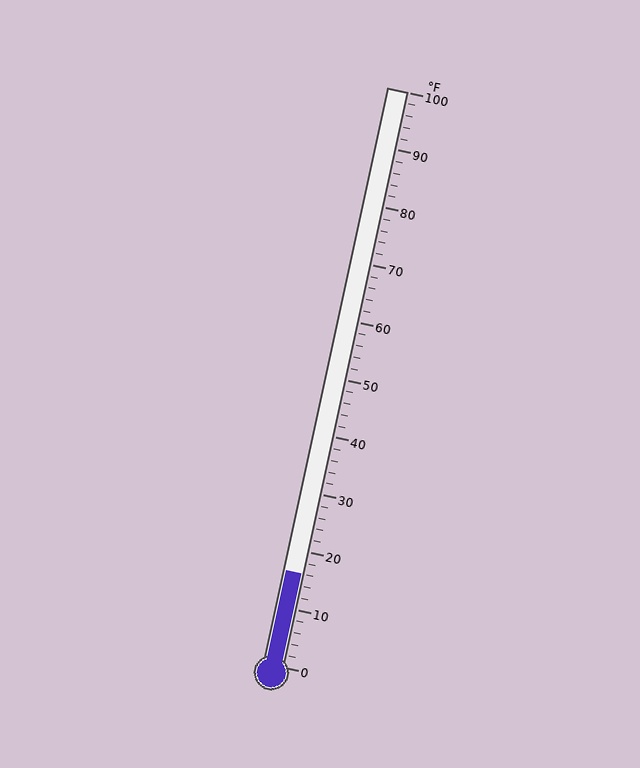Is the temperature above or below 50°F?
The temperature is below 50°F.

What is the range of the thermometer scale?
The thermometer scale ranges from 0°F to 100°F.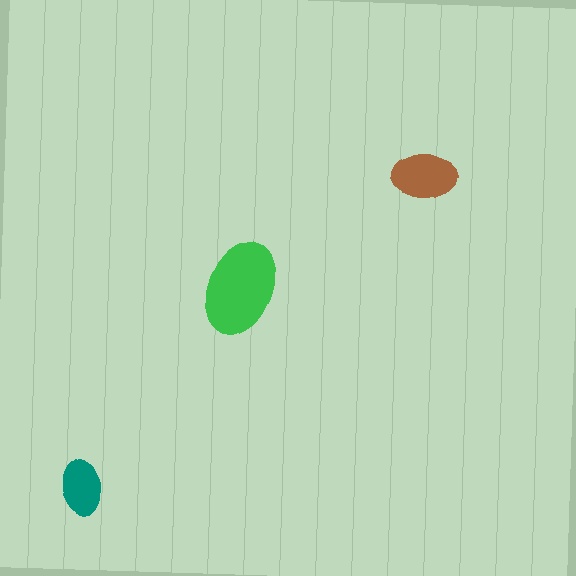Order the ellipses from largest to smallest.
the green one, the brown one, the teal one.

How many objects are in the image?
There are 3 objects in the image.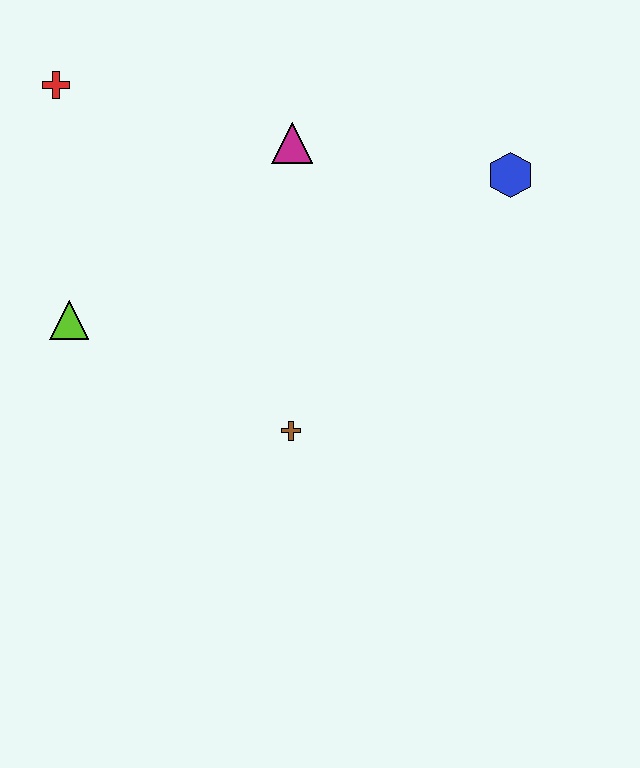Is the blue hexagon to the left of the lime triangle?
No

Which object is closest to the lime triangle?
The red cross is closest to the lime triangle.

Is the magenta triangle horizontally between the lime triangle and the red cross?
No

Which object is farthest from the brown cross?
The red cross is farthest from the brown cross.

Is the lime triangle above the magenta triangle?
No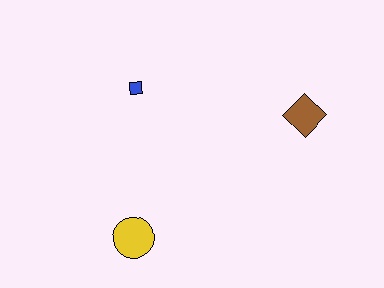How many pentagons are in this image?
There are no pentagons.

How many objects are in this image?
There are 3 objects.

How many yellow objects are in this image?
There is 1 yellow object.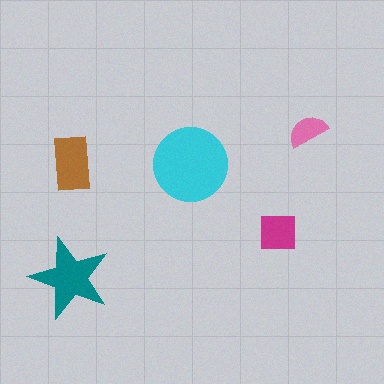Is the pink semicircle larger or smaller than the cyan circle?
Smaller.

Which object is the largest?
The cyan circle.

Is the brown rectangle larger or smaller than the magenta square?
Larger.